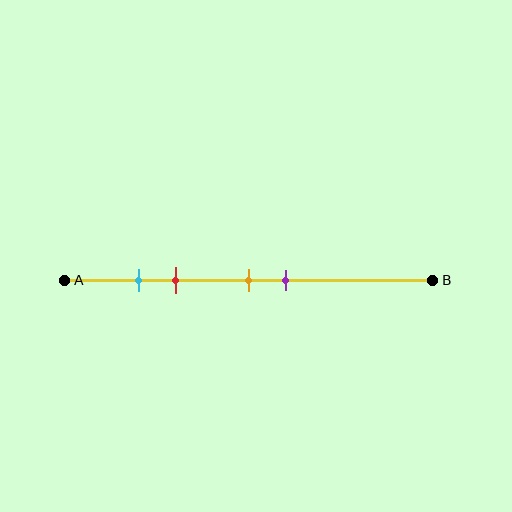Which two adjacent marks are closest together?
The cyan and red marks are the closest adjacent pair.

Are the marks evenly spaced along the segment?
No, the marks are not evenly spaced.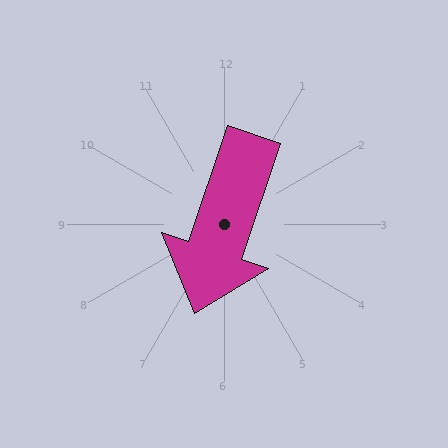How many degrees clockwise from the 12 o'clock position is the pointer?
Approximately 198 degrees.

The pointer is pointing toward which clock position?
Roughly 7 o'clock.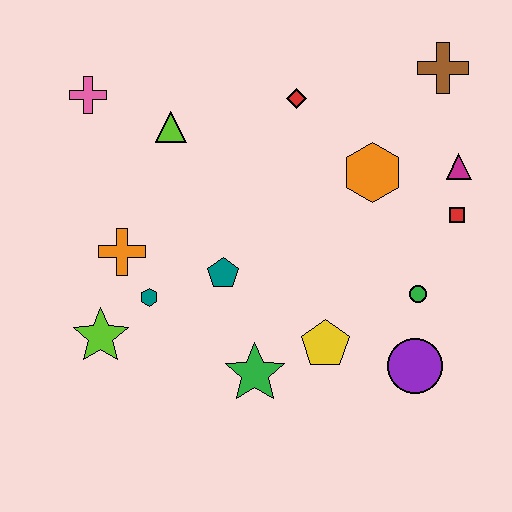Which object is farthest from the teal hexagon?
The brown cross is farthest from the teal hexagon.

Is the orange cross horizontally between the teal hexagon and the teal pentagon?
No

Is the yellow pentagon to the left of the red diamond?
No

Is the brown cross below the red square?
No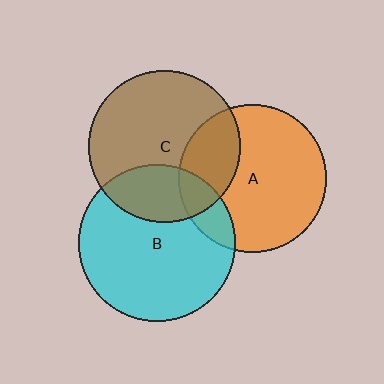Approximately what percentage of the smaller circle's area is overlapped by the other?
Approximately 25%.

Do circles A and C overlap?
Yes.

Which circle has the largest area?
Circle B (cyan).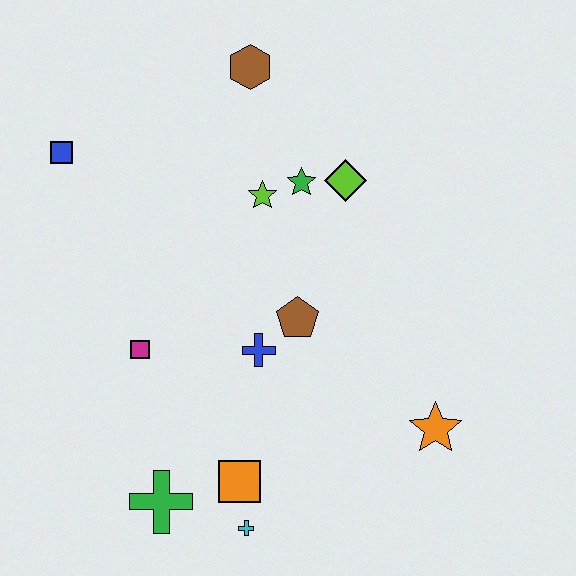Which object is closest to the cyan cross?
The orange square is closest to the cyan cross.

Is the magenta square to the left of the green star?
Yes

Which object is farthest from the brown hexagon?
The cyan cross is farthest from the brown hexagon.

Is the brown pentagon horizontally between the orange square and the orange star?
Yes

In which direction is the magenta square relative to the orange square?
The magenta square is above the orange square.